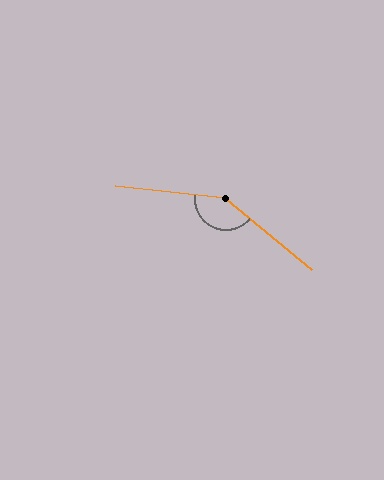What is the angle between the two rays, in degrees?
Approximately 147 degrees.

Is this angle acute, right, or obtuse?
It is obtuse.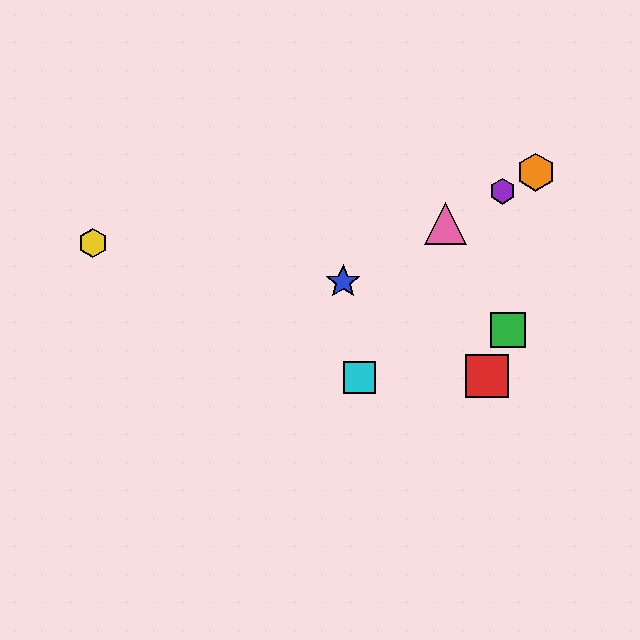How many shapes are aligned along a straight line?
4 shapes (the blue star, the purple hexagon, the orange hexagon, the pink triangle) are aligned along a straight line.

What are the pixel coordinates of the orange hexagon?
The orange hexagon is at (536, 172).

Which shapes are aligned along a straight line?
The blue star, the purple hexagon, the orange hexagon, the pink triangle are aligned along a straight line.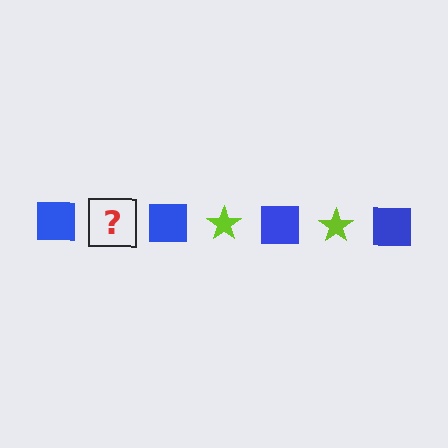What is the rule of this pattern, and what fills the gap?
The rule is that the pattern alternates between blue square and lime star. The gap should be filled with a lime star.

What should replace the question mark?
The question mark should be replaced with a lime star.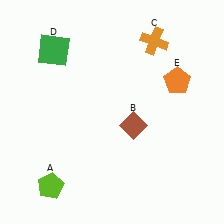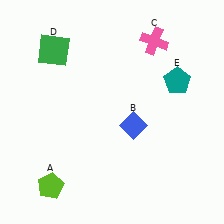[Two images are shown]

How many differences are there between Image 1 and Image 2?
There are 3 differences between the two images.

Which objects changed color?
B changed from brown to blue. C changed from orange to pink. E changed from orange to teal.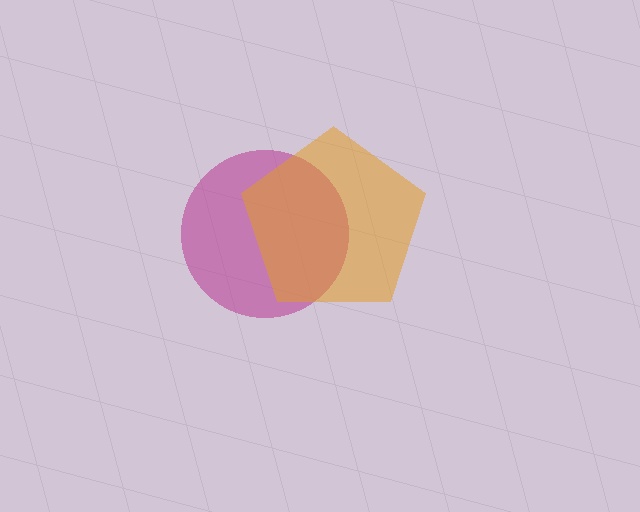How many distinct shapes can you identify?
There are 2 distinct shapes: a magenta circle, an orange pentagon.